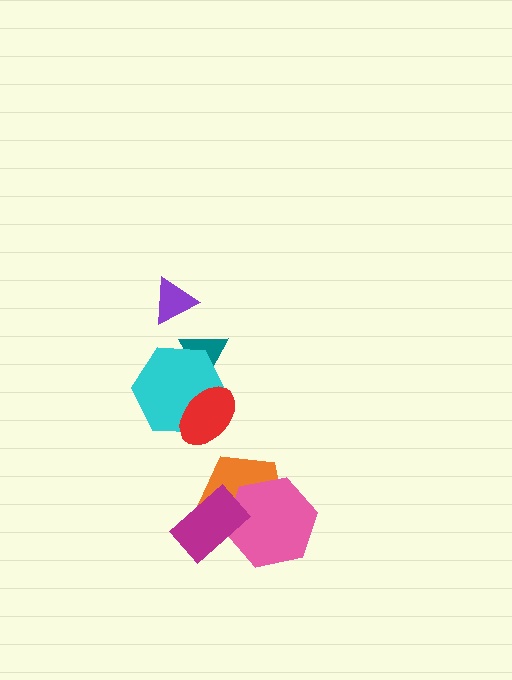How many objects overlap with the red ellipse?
1 object overlaps with the red ellipse.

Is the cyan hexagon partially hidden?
Yes, it is partially covered by another shape.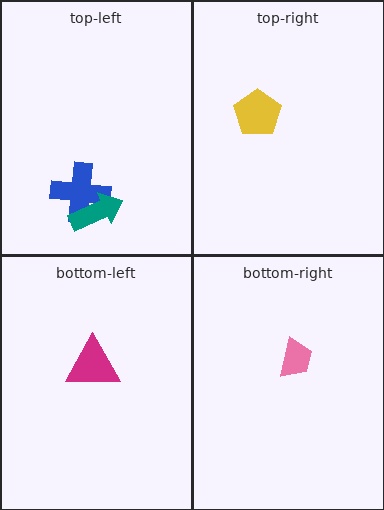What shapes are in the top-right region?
The yellow pentagon.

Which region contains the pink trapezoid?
The bottom-right region.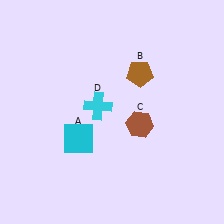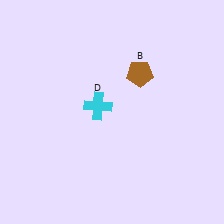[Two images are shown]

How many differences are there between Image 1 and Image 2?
There are 2 differences between the two images.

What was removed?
The brown hexagon (C), the cyan square (A) were removed in Image 2.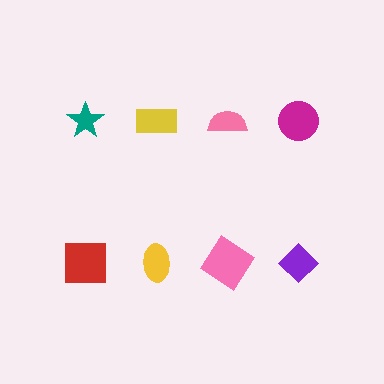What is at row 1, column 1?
A teal star.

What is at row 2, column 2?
A yellow ellipse.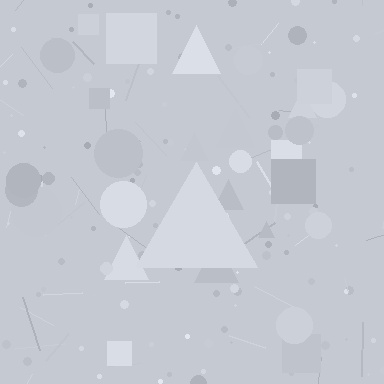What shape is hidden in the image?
A triangle is hidden in the image.